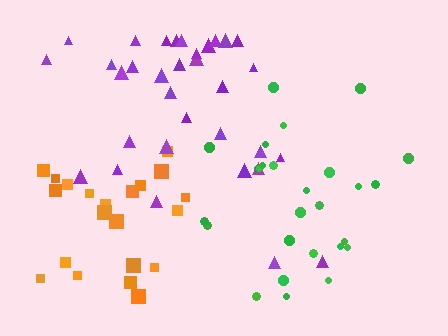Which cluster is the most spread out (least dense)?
Purple.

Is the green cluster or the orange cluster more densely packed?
Orange.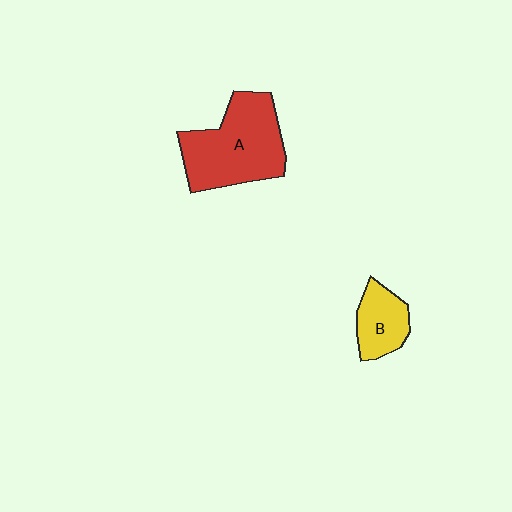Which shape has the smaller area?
Shape B (yellow).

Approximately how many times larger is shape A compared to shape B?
Approximately 2.3 times.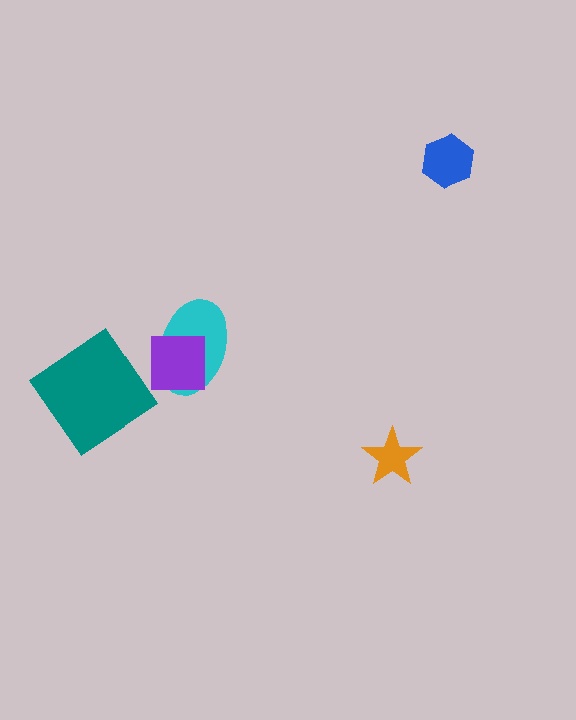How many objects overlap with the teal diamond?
0 objects overlap with the teal diamond.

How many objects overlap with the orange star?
0 objects overlap with the orange star.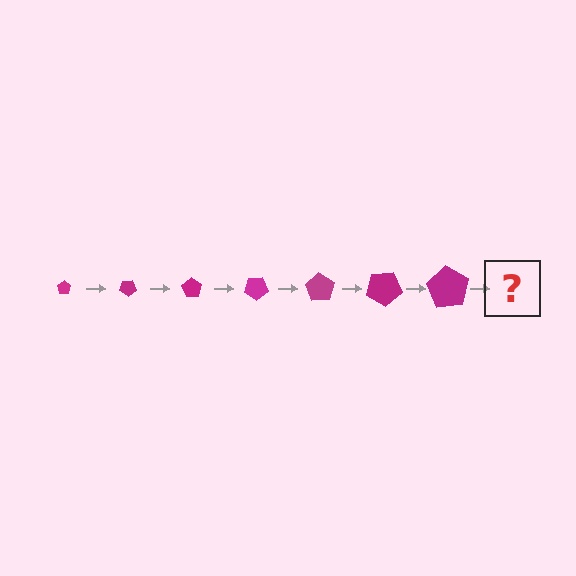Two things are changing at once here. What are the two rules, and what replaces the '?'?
The two rules are that the pentagon grows larger each step and it rotates 35 degrees each step. The '?' should be a pentagon, larger than the previous one and rotated 245 degrees from the start.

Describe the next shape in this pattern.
It should be a pentagon, larger than the previous one and rotated 245 degrees from the start.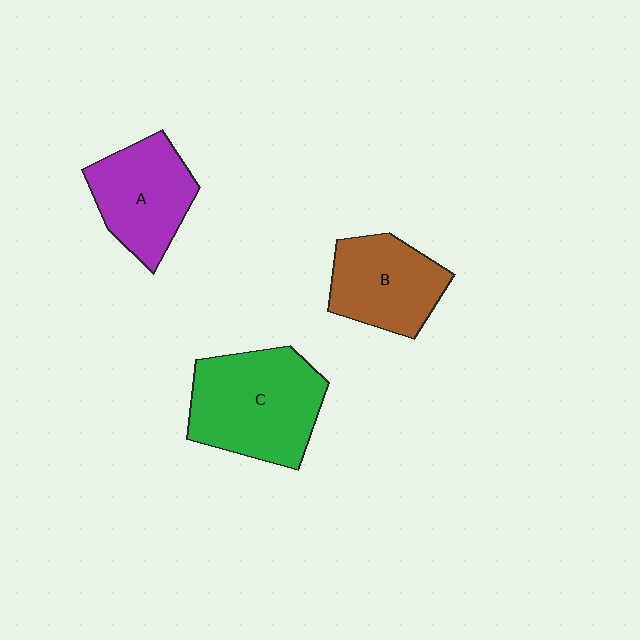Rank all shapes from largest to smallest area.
From largest to smallest: C (green), A (purple), B (brown).